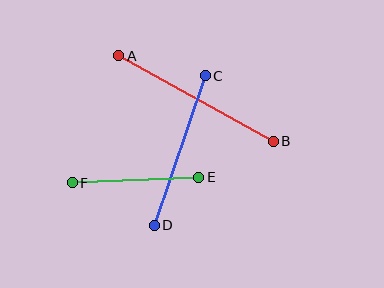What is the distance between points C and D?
The distance is approximately 158 pixels.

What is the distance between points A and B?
The distance is approximately 177 pixels.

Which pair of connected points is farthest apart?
Points A and B are farthest apart.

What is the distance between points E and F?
The distance is approximately 127 pixels.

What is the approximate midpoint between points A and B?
The midpoint is at approximately (196, 99) pixels.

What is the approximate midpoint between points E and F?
The midpoint is at approximately (135, 180) pixels.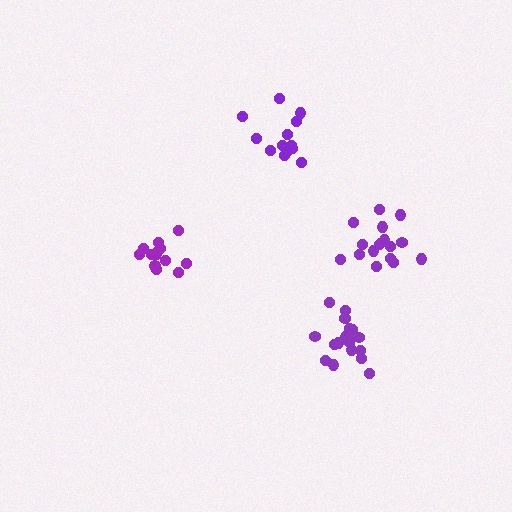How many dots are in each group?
Group 1: 19 dots, Group 2: 17 dots, Group 3: 13 dots, Group 4: 13 dots (62 total).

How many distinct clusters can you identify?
There are 4 distinct clusters.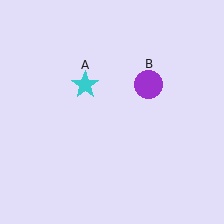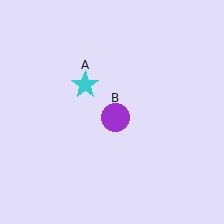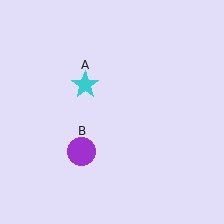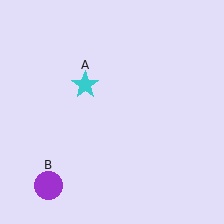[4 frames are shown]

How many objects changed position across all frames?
1 object changed position: purple circle (object B).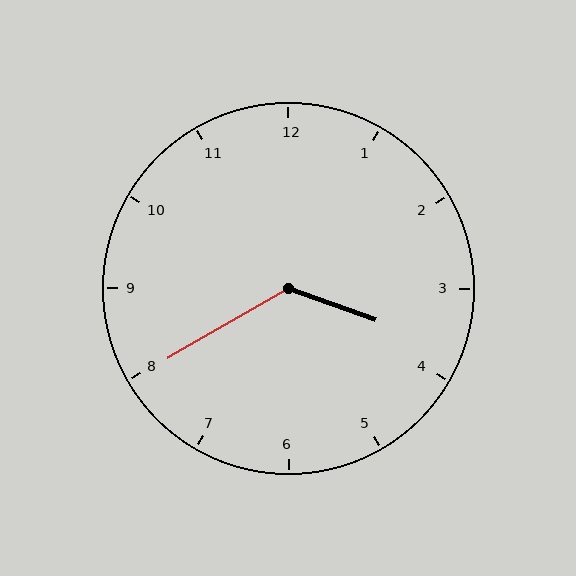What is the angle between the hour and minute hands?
Approximately 130 degrees.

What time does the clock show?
3:40.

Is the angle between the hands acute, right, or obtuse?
It is obtuse.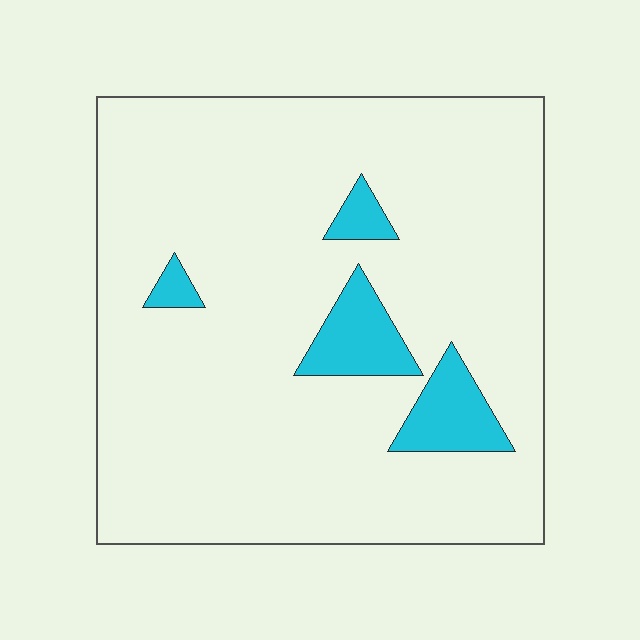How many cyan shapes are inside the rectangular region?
4.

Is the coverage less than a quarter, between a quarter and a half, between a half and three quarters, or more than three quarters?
Less than a quarter.